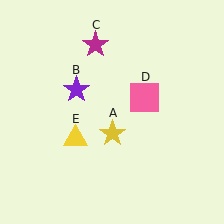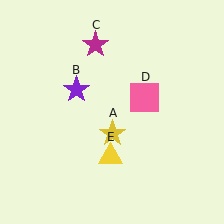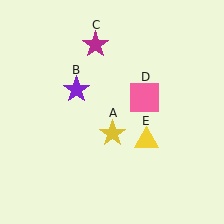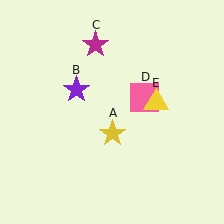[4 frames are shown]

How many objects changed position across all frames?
1 object changed position: yellow triangle (object E).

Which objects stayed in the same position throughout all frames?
Yellow star (object A) and purple star (object B) and magenta star (object C) and pink square (object D) remained stationary.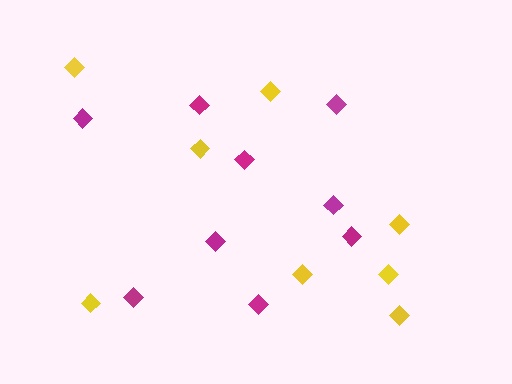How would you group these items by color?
There are 2 groups: one group of yellow diamonds (8) and one group of magenta diamonds (9).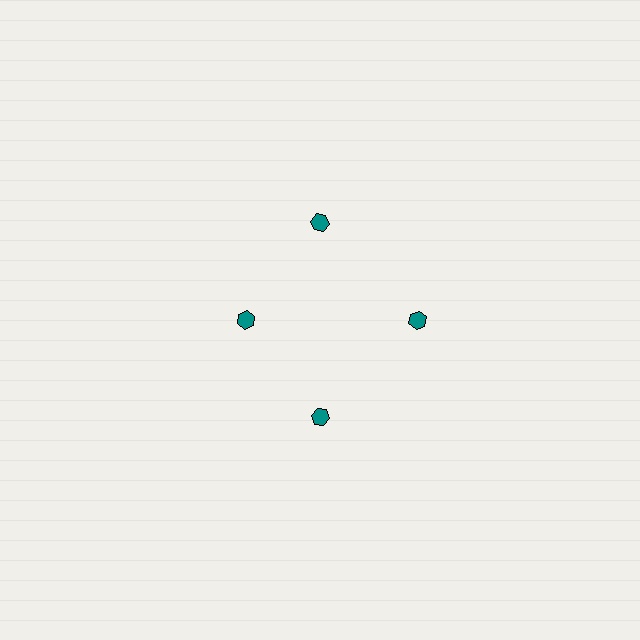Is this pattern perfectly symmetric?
No. The 4 teal hexagons are arranged in a ring, but one element near the 9 o'clock position is pulled inward toward the center, breaking the 4-fold rotational symmetry.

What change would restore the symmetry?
The symmetry would be restored by moving it outward, back onto the ring so that all 4 hexagons sit at equal angles and equal distance from the center.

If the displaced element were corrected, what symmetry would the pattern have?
It would have 4-fold rotational symmetry — the pattern would map onto itself every 90 degrees.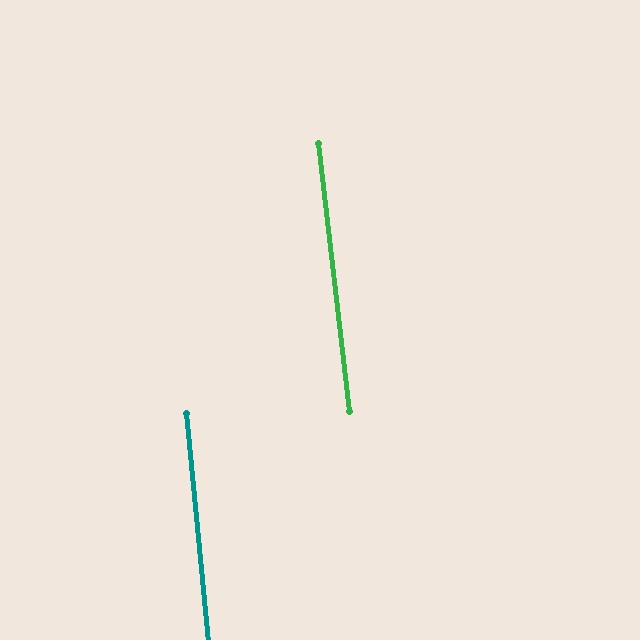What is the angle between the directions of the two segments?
Approximately 1 degree.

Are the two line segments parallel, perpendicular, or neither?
Parallel — their directions differ by only 1.2°.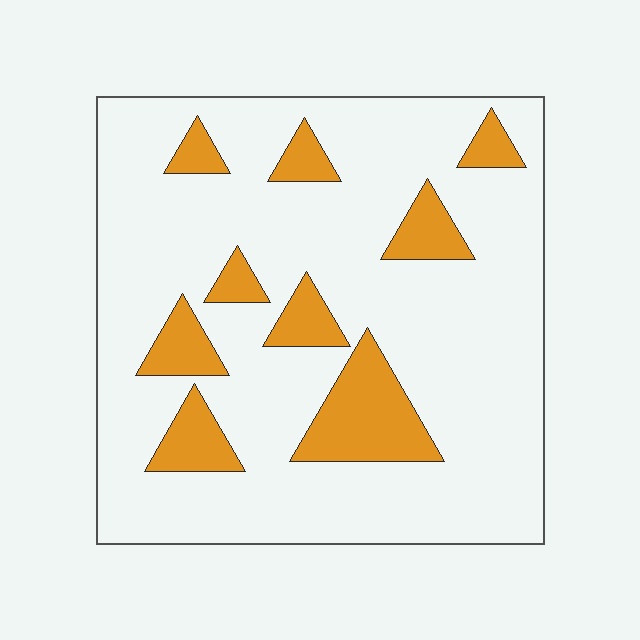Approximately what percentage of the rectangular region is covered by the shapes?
Approximately 15%.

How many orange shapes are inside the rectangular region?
9.